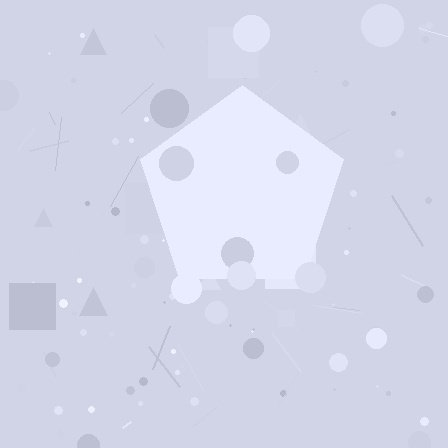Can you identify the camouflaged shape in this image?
The camouflaged shape is a pentagon.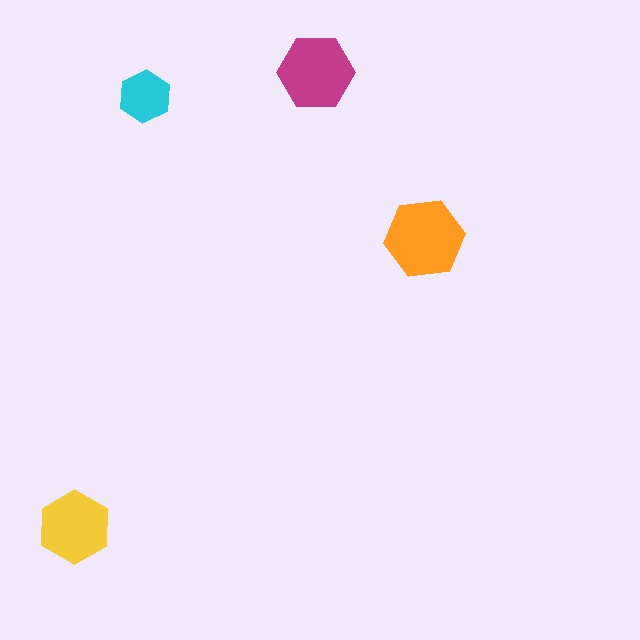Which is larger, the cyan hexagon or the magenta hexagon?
The magenta one.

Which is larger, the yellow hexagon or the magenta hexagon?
The magenta one.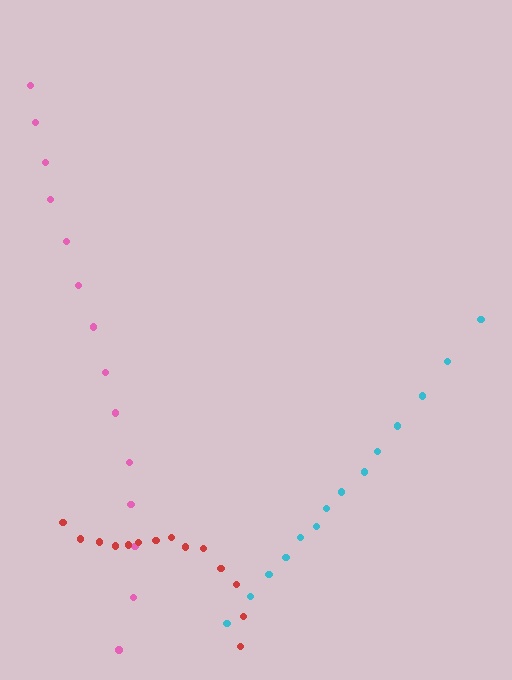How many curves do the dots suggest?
There are 3 distinct paths.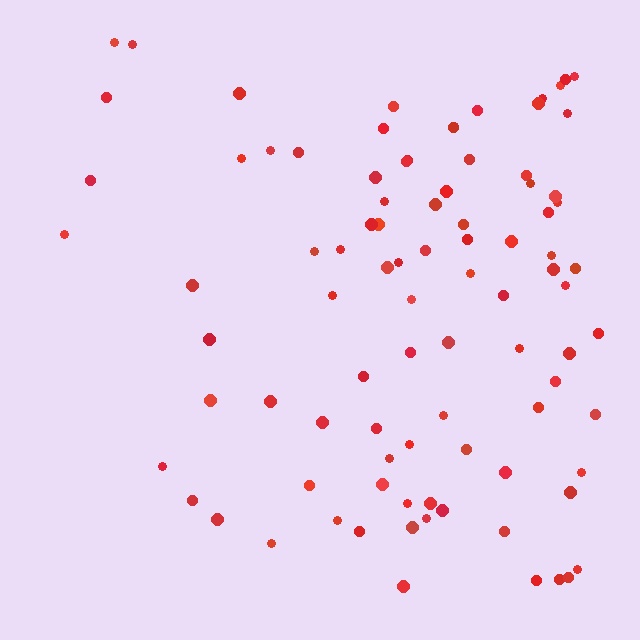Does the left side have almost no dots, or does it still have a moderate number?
Still a moderate number, just noticeably fewer than the right.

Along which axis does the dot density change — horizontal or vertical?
Horizontal.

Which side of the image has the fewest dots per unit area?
The left.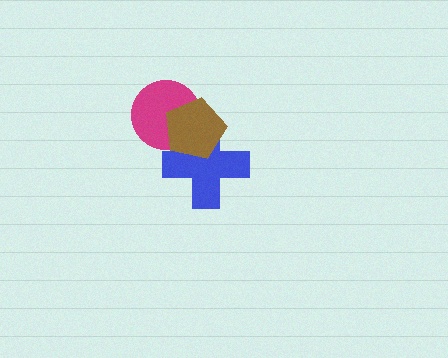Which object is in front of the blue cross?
The brown pentagon is in front of the blue cross.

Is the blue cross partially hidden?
Yes, it is partially covered by another shape.